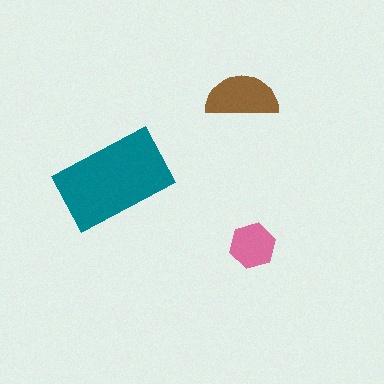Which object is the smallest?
The pink hexagon.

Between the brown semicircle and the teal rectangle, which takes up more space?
The teal rectangle.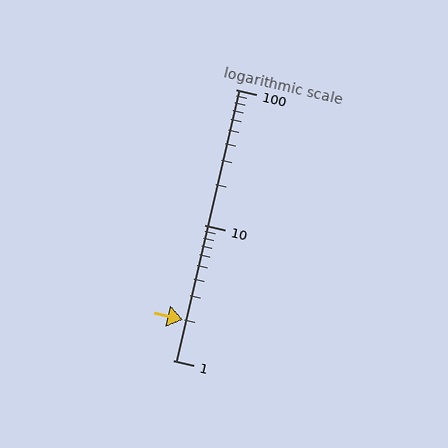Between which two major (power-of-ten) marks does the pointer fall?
The pointer is between 1 and 10.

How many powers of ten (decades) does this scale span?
The scale spans 2 decades, from 1 to 100.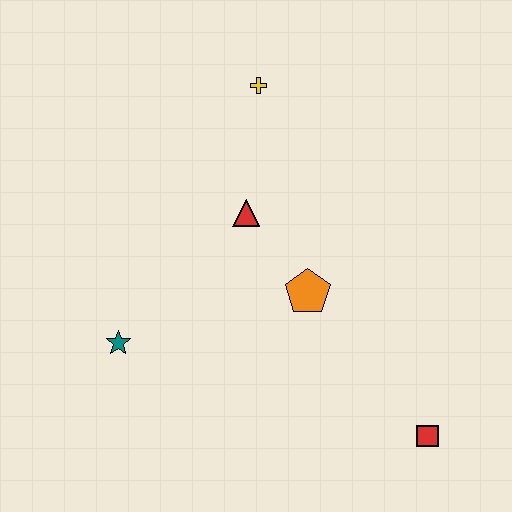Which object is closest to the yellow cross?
The red triangle is closest to the yellow cross.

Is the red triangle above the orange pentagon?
Yes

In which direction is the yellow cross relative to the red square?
The yellow cross is above the red square.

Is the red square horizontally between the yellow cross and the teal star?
No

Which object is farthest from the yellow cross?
The red square is farthest from the yellow cross.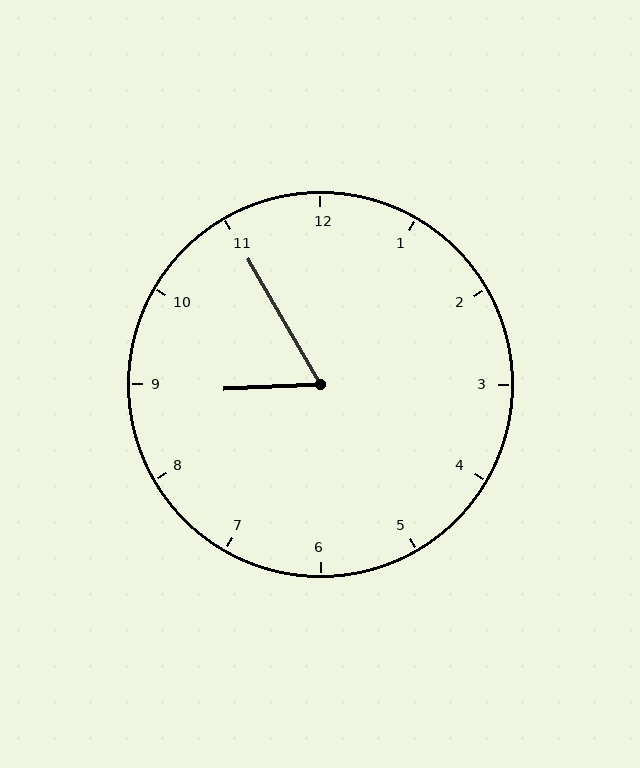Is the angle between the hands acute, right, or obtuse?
It is acute.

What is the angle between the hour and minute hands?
Approximately 62 degrees.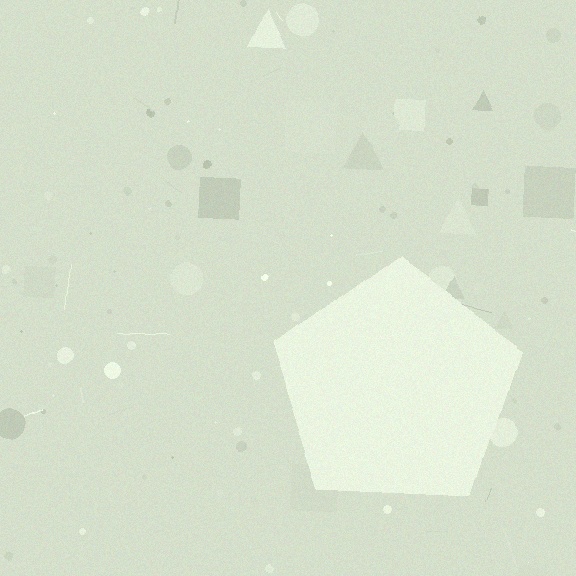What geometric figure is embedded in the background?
A pentagon is embedded in the background.